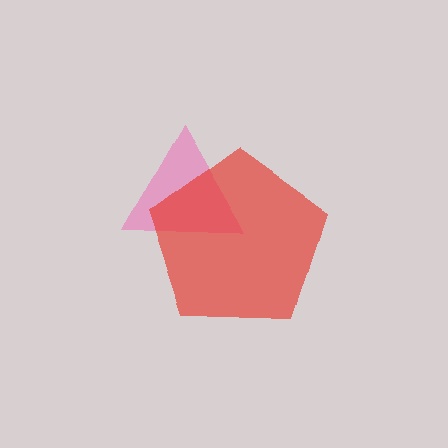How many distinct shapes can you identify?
There are 2 distinct shapes: a pink triangle, a red pentagon.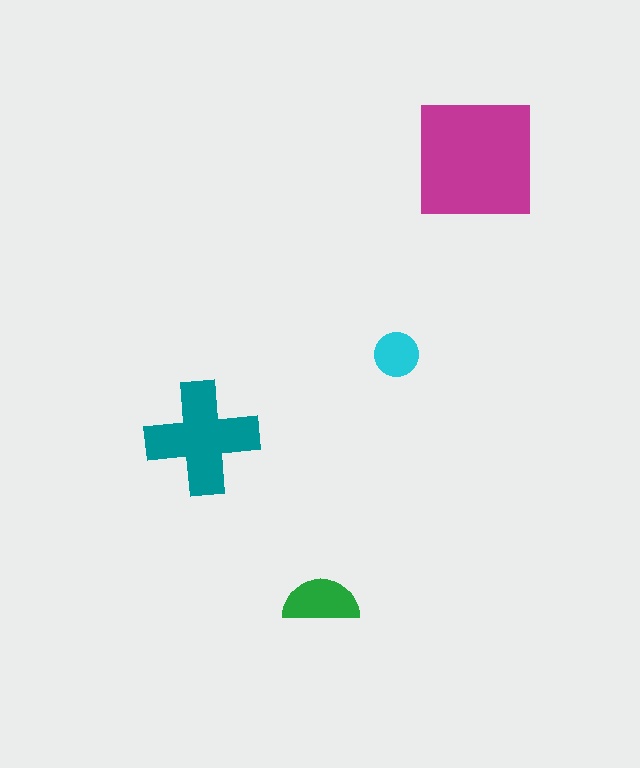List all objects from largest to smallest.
The magenta square, the teal cross, the green semicircle, the cyan circle.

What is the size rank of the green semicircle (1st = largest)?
3rd.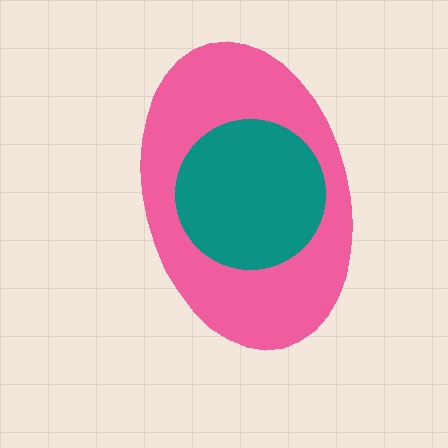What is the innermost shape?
The teal circle.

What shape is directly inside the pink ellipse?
The teal circle.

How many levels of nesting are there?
2.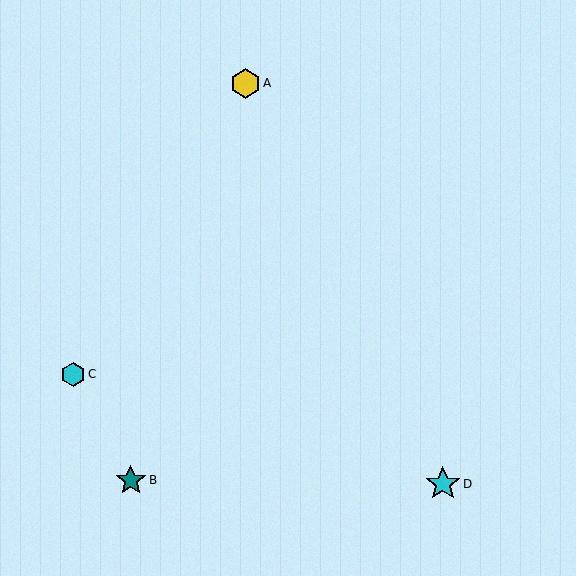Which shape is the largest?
The cyan star (labeled D) is the largest.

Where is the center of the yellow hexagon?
The center of the yellow hexagon is at (246, 83).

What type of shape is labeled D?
Shape D is a cyan star.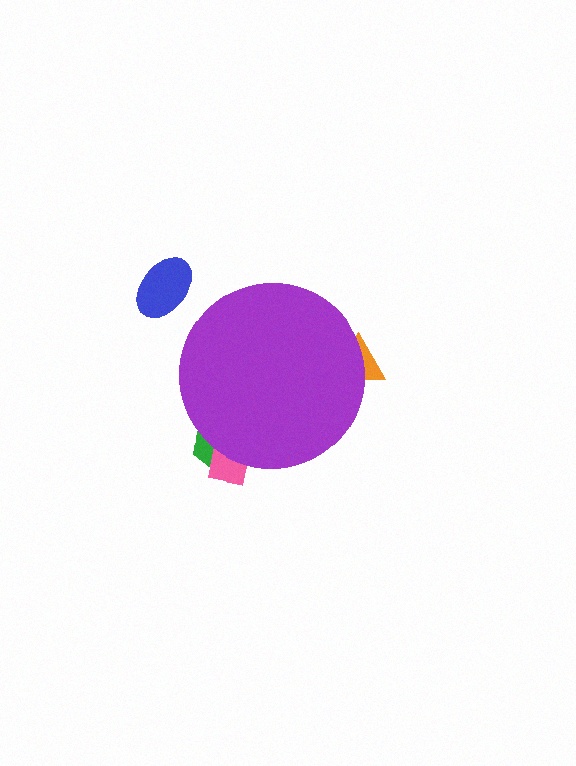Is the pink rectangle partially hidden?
Yes, the pink rectangle is partially hidden behind the purple circle.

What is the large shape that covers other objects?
A purple circle.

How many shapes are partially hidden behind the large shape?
3 shapes are partially hidden.